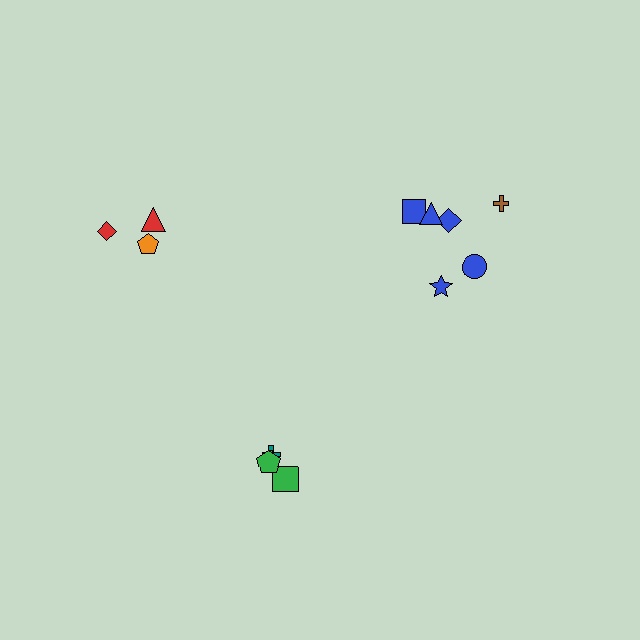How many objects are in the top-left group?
There are 3 objects.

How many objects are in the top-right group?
There are 6 objects.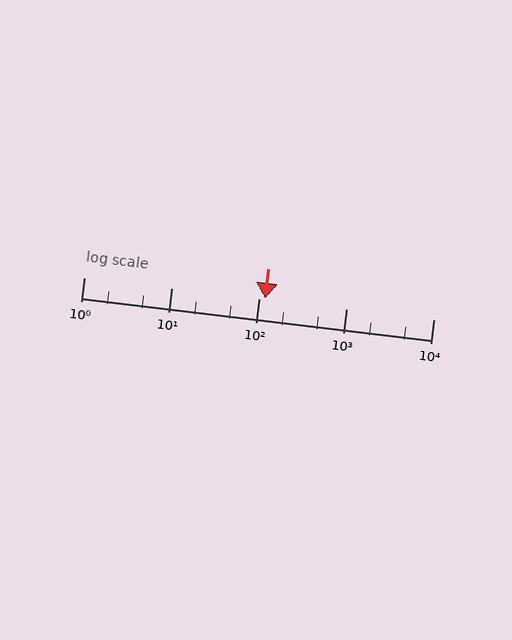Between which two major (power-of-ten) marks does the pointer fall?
The pointer is between 100 and 1000.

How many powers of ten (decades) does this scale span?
The scale spans 4 decades, from 1 to 10000.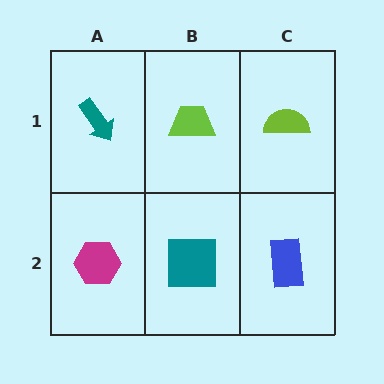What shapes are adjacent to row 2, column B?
A lime trapezoid (row 1, column B), a magenta hexagon (row 2, column A), a blue rectangle (row 2, column C).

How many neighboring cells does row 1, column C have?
2.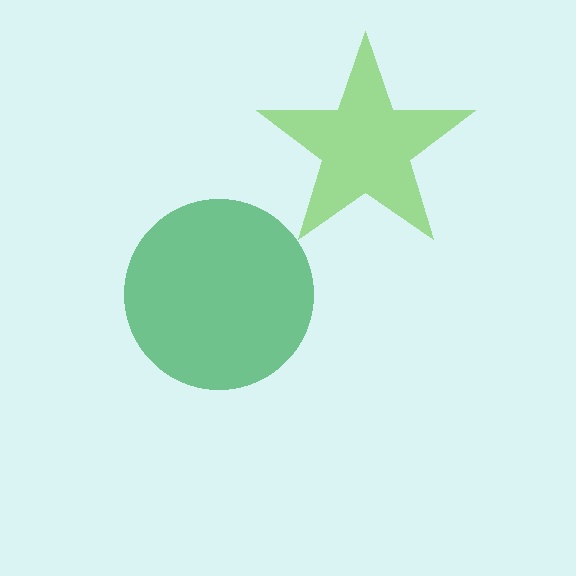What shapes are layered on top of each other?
The layered shapes are: a lime star, a green circle.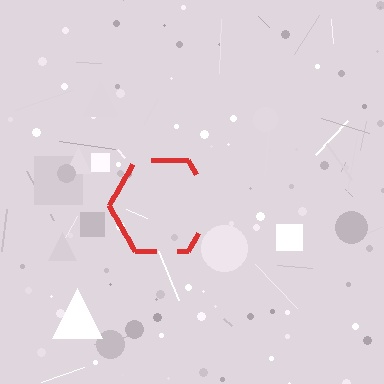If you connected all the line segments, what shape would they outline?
They would outline a hexagon.